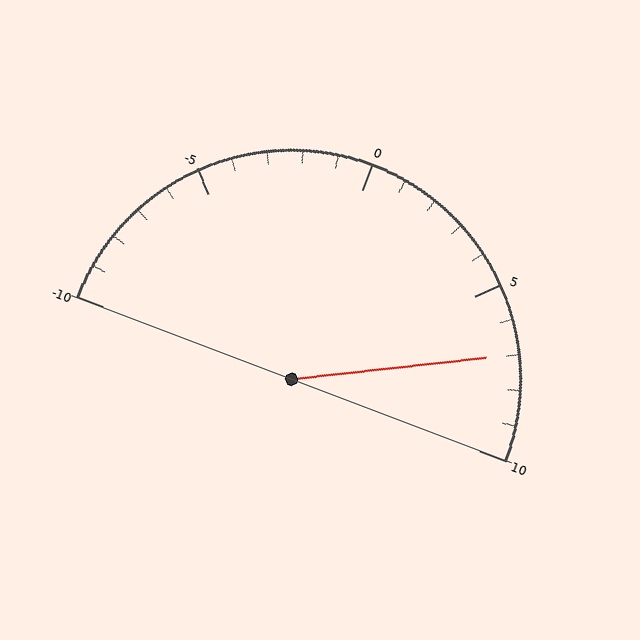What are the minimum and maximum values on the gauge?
The gauge ranges from -10 to 10.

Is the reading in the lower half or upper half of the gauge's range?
The reading is in the upper half of the range (-10 to 10).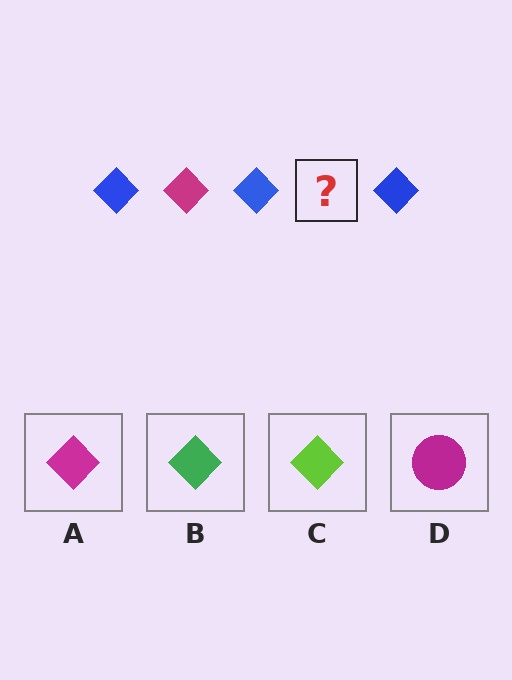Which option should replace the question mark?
Option A.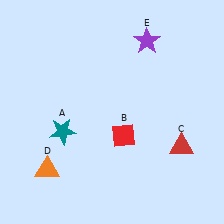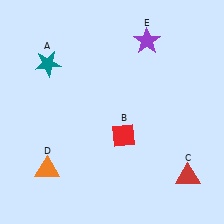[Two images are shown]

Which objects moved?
The objects that moved are: the teal star (A), the red triangle (C).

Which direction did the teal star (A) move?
The teal star (A) moved up.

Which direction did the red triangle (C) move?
The red triangle (C) moved down.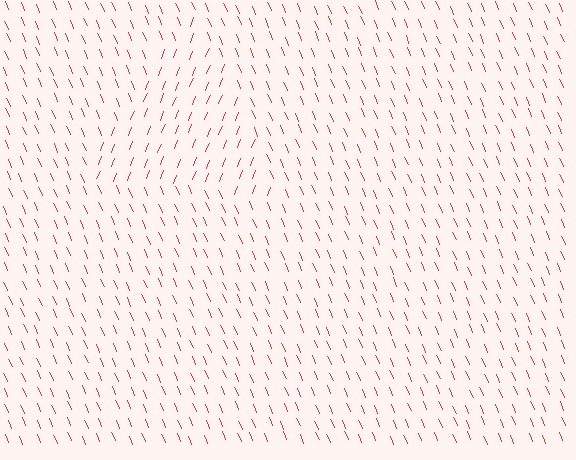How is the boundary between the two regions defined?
The boundary is defined purely by a change in line orientation (approximately 45 degrees difference). All lines are the same color and thickness.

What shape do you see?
I see a triangle.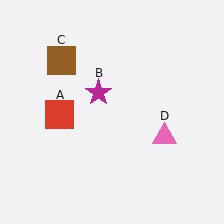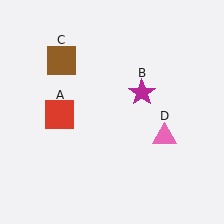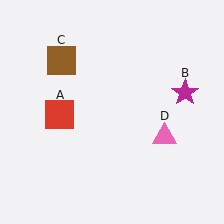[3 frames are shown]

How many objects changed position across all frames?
1 object changed position: magenta star (object B).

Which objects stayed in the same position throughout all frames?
Red square (object A) and brown square (object C) and pink triangle (object D) remained stationary.